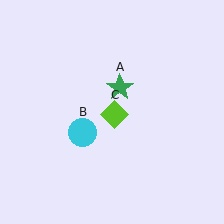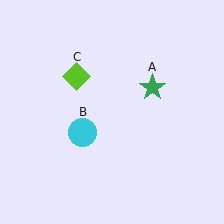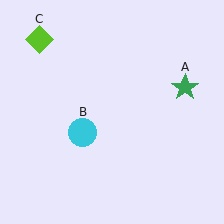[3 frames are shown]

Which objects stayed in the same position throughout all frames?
Cyan circle (object B) remained stationary.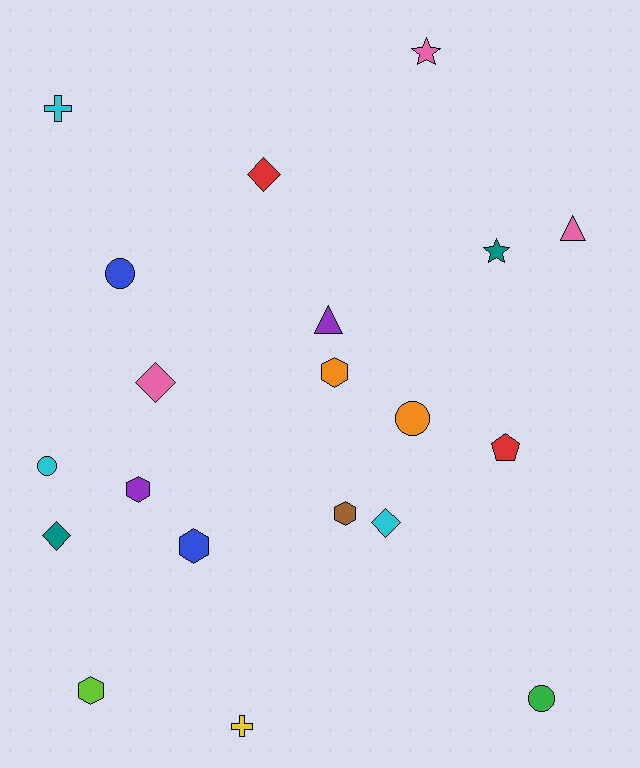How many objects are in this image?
There are 20 objects.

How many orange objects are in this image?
There are 2 orange objects.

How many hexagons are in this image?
There are 5 hexagons.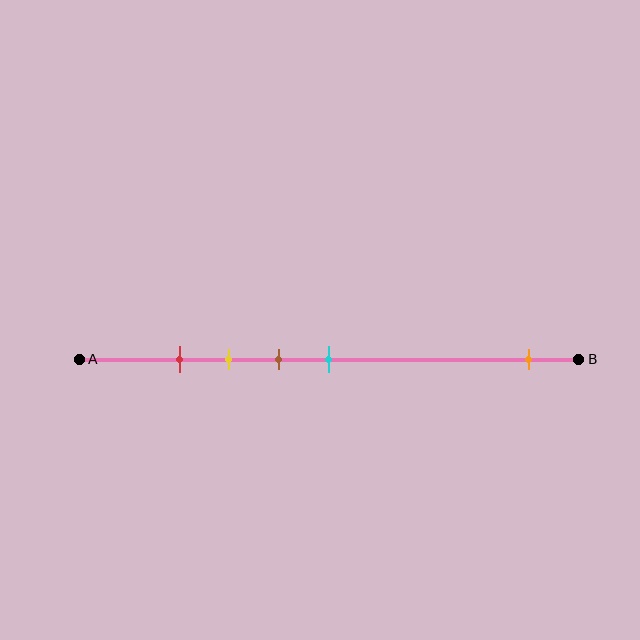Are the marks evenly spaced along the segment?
No, the marks are not evenly spaced.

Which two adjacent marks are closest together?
The red and yellow marks are the closest adjacent pair.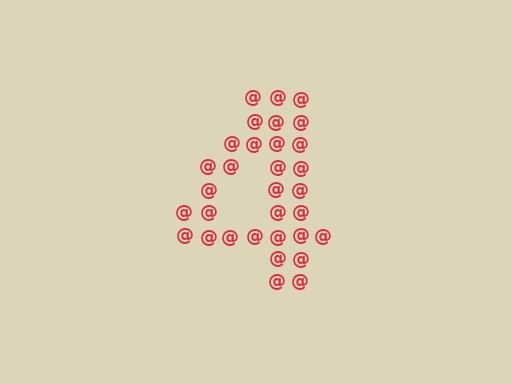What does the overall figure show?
The overall figure shows the digit 4.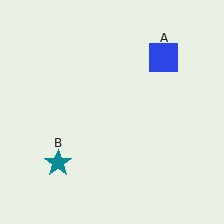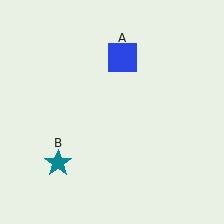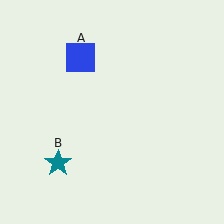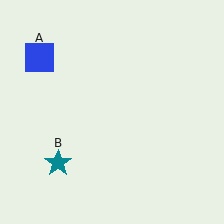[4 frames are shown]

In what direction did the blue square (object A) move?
The blue square (object A) moved left.